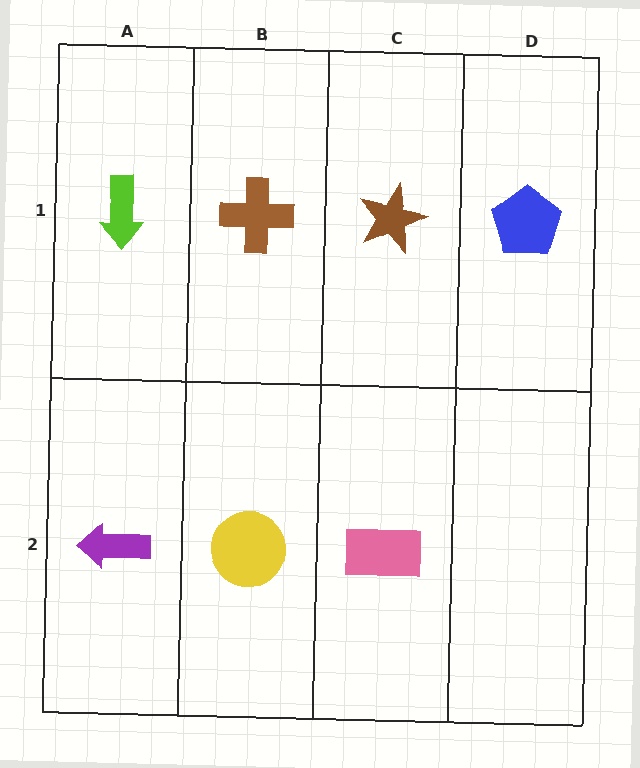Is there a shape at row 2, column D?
No, that cell is empty.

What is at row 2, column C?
A pink rectangle.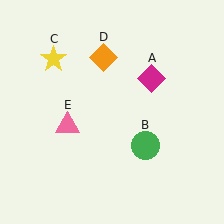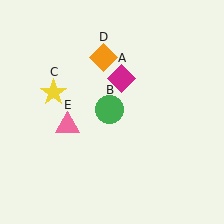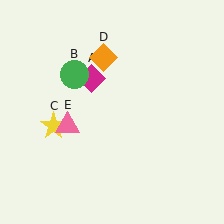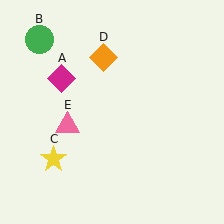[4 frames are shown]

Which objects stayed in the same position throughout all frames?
Orange diamond (object D) and pink triangle (object E) remained stationary.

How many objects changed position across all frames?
3 objects changed position: magenta diamond (object A), green circle (object B), yellow star (object C).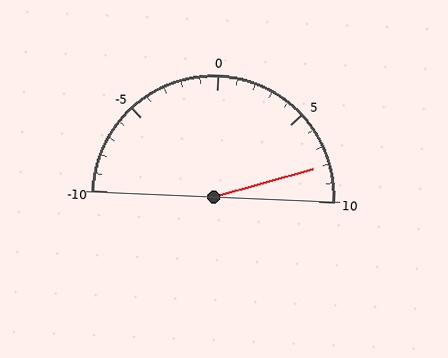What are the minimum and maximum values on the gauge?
The gauge ranges from -10 to 10.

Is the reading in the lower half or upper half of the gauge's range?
The reading is in the upper half of the range (-10 to 10).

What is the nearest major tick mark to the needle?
The nearest major tick mark is 10.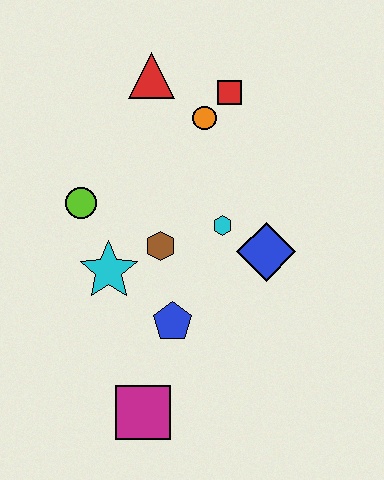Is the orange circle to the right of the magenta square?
Yes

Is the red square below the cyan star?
No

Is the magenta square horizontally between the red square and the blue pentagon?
No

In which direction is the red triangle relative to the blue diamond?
The red triangle is above the blue diamond.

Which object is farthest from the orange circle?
The magenta square is farthest from the orange circle.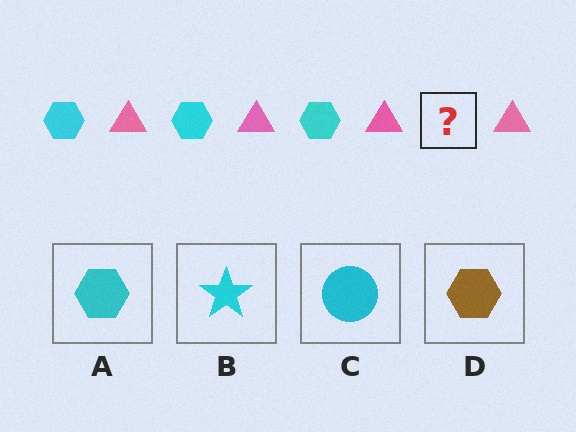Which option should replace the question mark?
Option A.